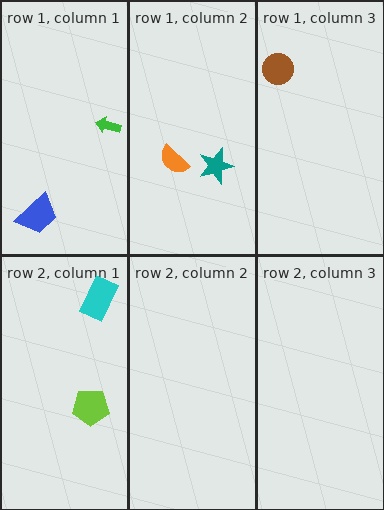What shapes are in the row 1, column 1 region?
The green arrow, the blue trapezoid.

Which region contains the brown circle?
The row 1, column 3 region.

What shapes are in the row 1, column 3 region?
The brown circle.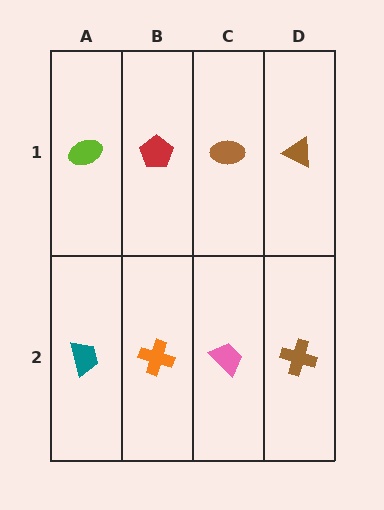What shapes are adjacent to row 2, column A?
A lime ellipse (row 1, column A), an orange cross (row 2, column B).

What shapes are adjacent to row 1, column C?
A pink trapezoid (row 2, column C), a red pentagon (row 1, column B), a brown triangle (row 1, column D).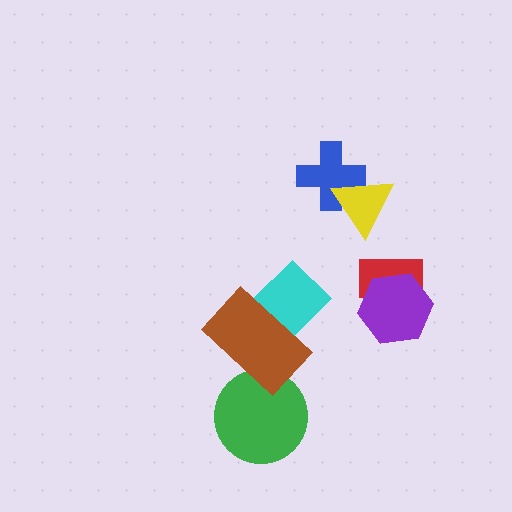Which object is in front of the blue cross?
The yellow triangle is in front of the blue cross.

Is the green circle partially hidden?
Yes, it is partially covered by another shape.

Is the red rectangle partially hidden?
Yes, it is partially covered by another shape.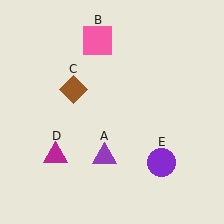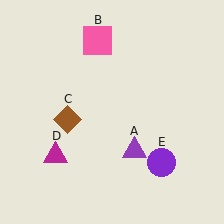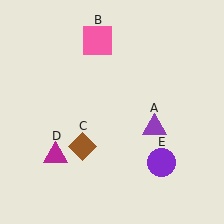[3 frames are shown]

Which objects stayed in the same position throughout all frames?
Pink square (object B) and magenta triangle (object D) and purple circle (object E) remained stationary.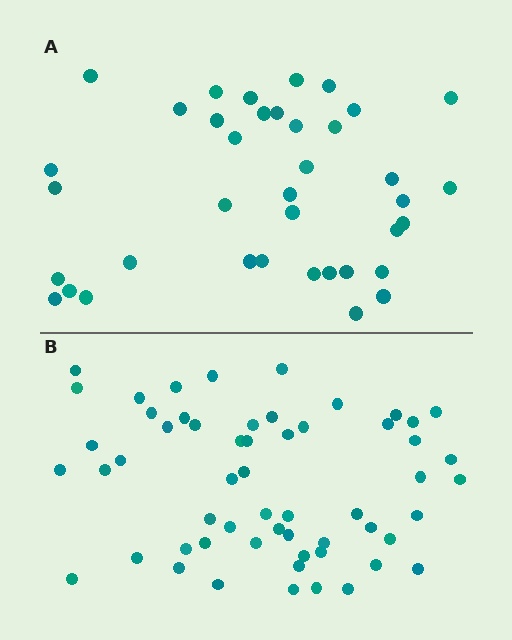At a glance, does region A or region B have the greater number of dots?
Region B (the bottom region) has more dots.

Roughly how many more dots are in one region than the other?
Region B has approximately 20 more dots than region A.